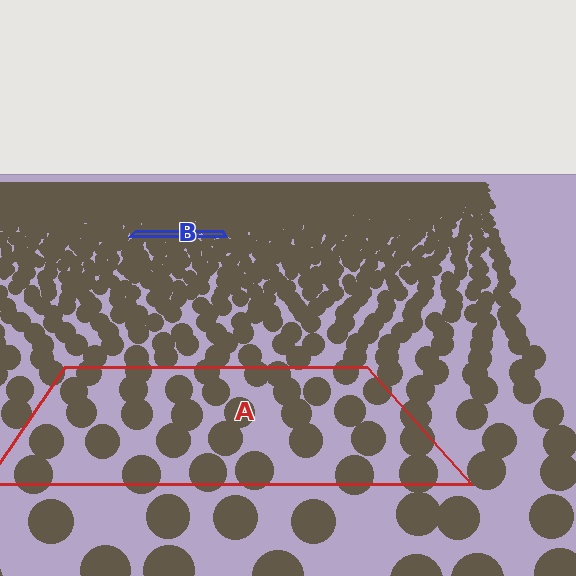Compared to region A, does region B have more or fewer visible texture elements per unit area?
Region B has more texture elements per unit area — they are packed more densely because it is farther away.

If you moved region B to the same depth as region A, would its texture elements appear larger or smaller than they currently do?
They would appear larger. At a closer depth, the same texture elements are projected at a bigger on-screen size.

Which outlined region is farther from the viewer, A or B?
Region B is farther from the viewer — the texture elements inside it appear smaller and more densely packed.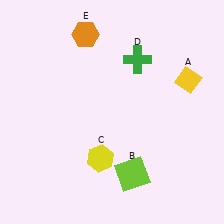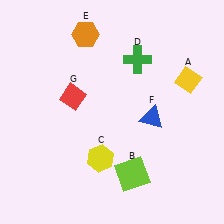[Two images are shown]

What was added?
A blue triangle (F), a red diamond (G) were added in Image 2.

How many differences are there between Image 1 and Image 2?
There are 2 differences between the two images.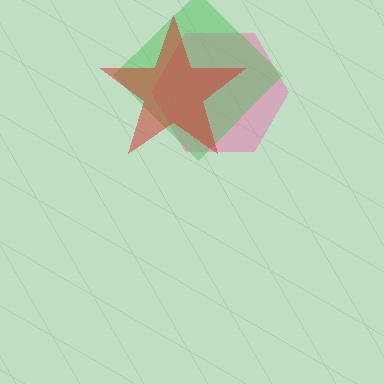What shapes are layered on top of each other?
The layered shapes are: a pink hexagon, a green diamond, a red star.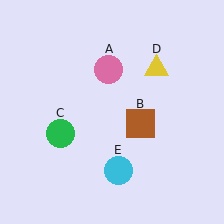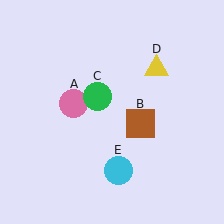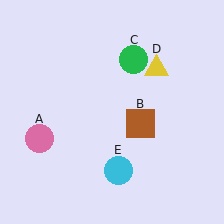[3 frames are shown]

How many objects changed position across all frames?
2 objects changed position: pink circle (object A), green circle (object C).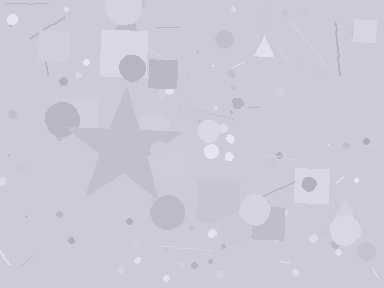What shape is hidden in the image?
A star is hidden in the image.